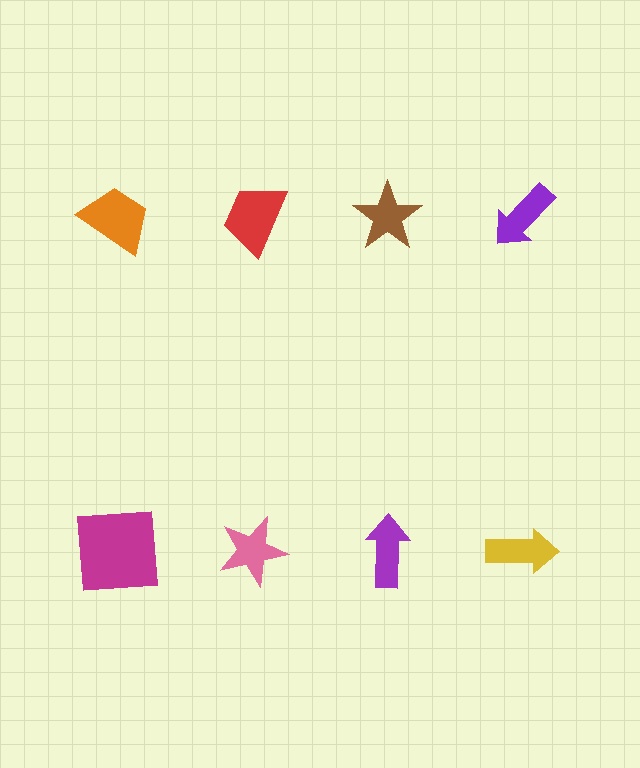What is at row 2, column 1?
A magenta square.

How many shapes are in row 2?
4 shapes.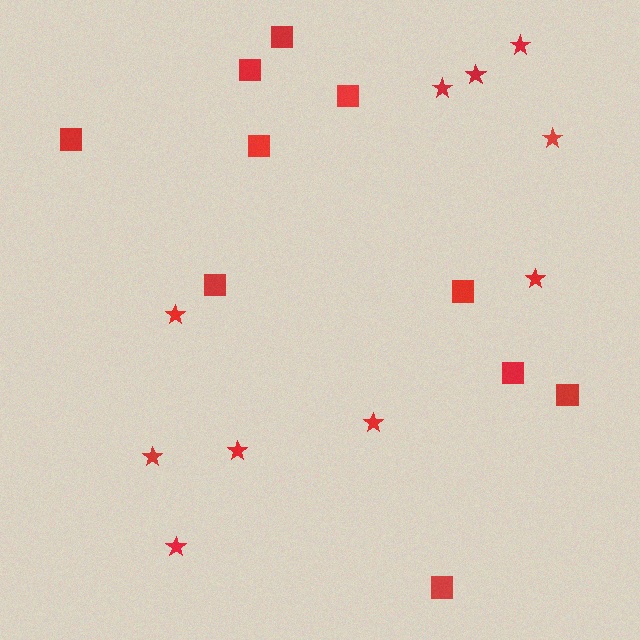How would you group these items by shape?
There are 2 groups: one group of stars (10) and one group of squares (10).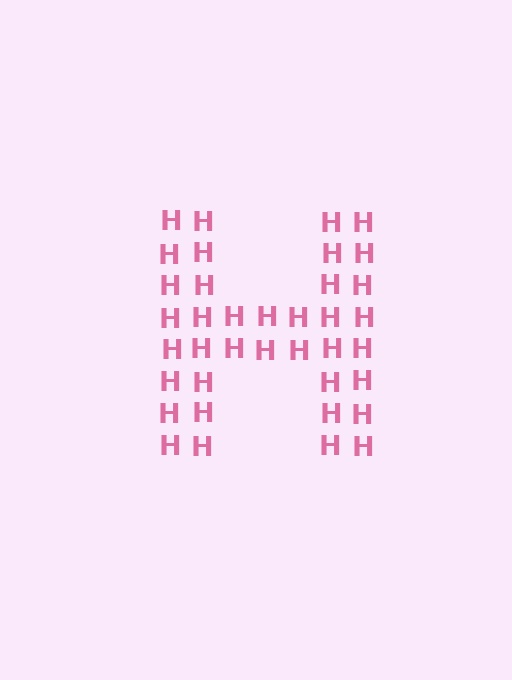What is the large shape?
The large shape is the letter H.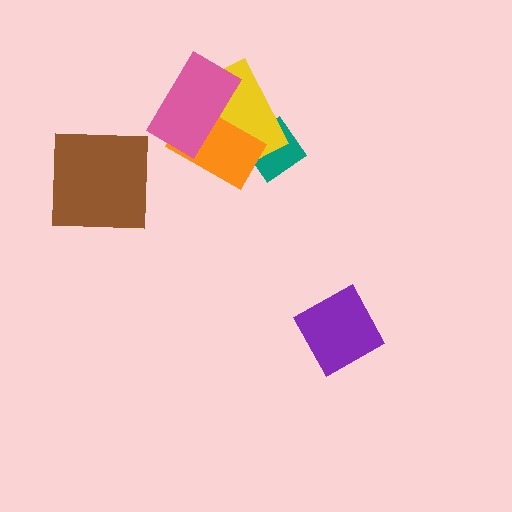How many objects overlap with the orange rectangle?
3 objects overlap with the orange rectangle.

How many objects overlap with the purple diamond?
0 objects overlap with the purple diamond.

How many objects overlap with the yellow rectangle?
3 objects overlap with the yellow rectangle.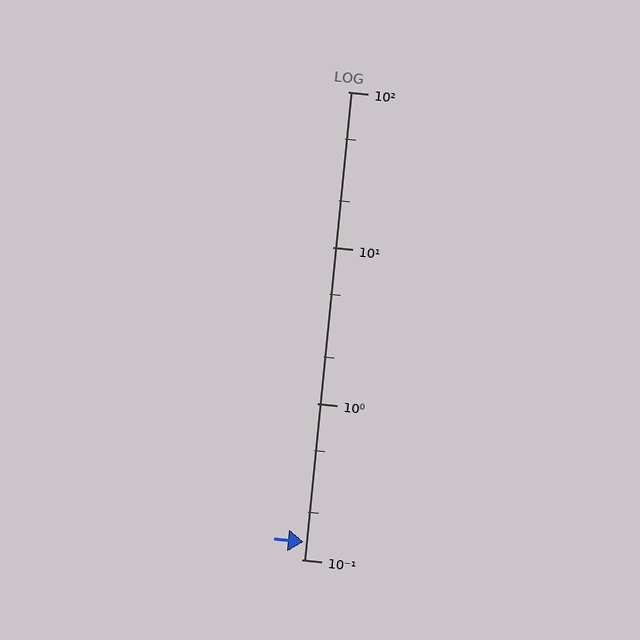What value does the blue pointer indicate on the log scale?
The pointer indicates approximately 0.13.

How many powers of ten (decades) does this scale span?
The scale spans 3 decades, from 0.1 to 100.